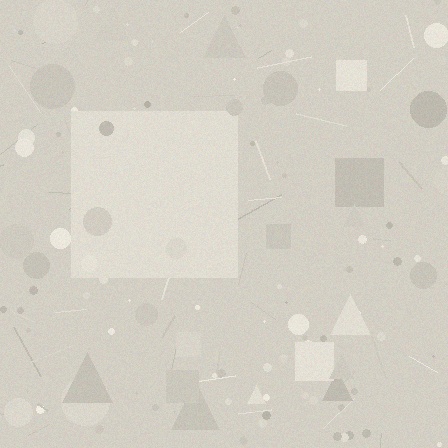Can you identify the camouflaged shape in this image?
The camouflaged shape is a square.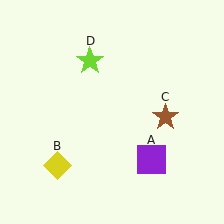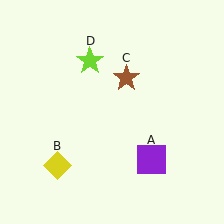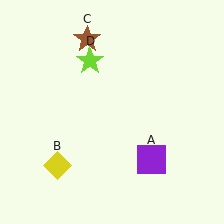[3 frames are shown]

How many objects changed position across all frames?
1 object changed position: brown star (object C).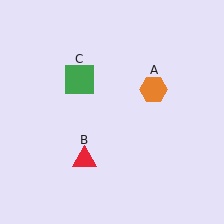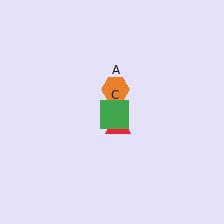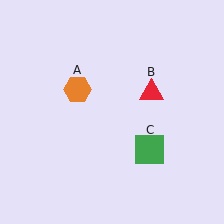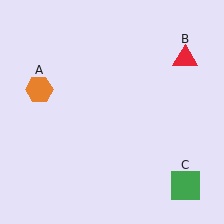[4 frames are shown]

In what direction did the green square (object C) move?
The green square (object C) moved down and to the right.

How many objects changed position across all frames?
3 objects changed position: orange hexagon (object A), red triangle (object B), green square (object C).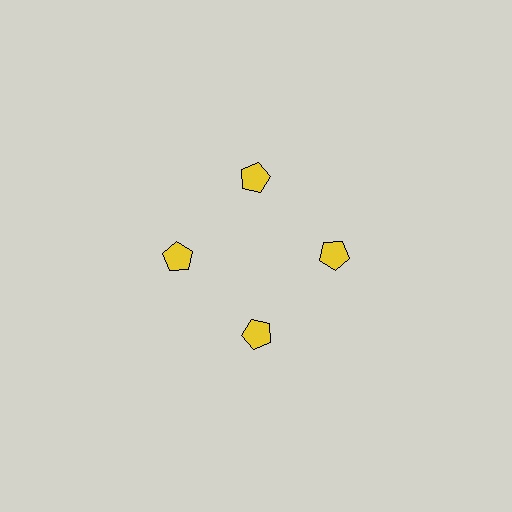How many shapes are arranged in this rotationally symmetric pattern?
There are 4 shapes, arranged in 4 groups of 1.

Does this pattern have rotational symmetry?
Yes, this pattern has 4-fold rotational symmetry. It looks the same after rotating 90 degrees around the center.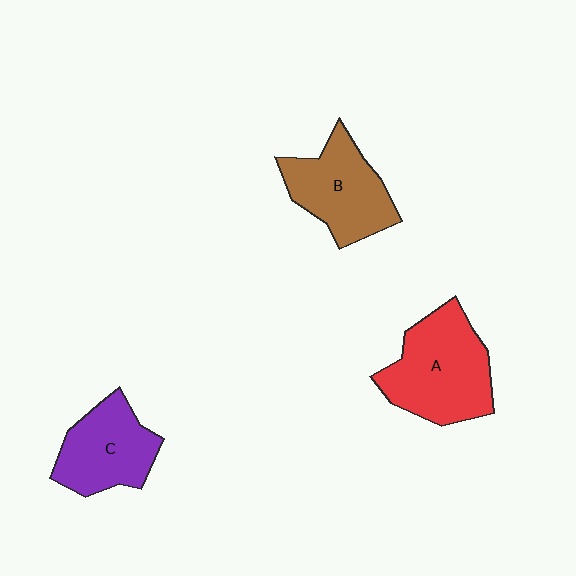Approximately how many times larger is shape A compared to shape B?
Approximately 1.2 times.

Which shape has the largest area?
Shape A (red).